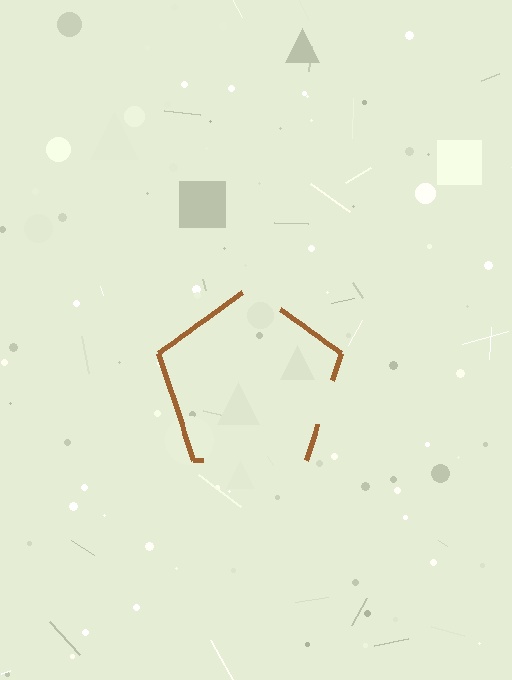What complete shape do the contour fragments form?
The contour fragments form a pentagon.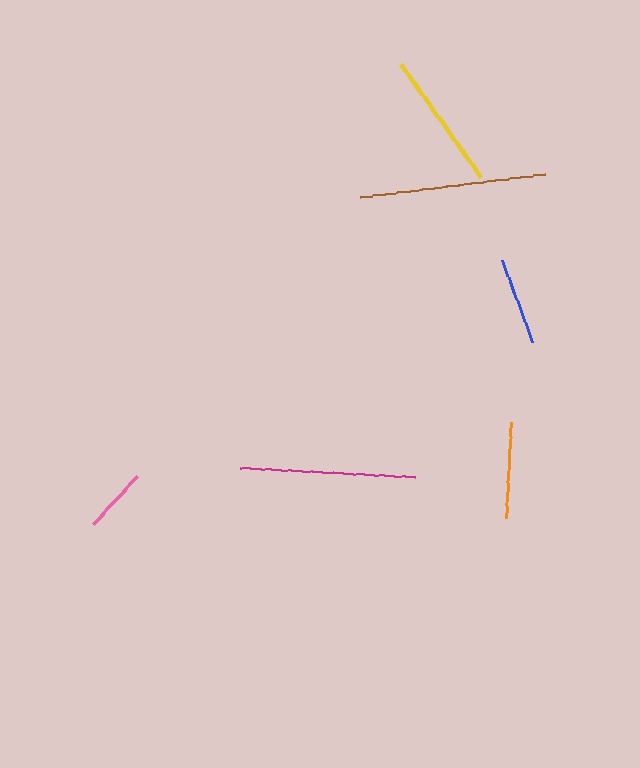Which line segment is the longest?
The brown line is the longest at approximately 186 pixels.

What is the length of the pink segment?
The pink segment is approximately 65 pixels long.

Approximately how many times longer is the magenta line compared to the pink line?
The magenta line is approximately 2.7 times the length of the pink line.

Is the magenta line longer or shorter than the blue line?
The magenta line is longer than the blue line.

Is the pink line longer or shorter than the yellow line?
The yellow line is longer than the pink line.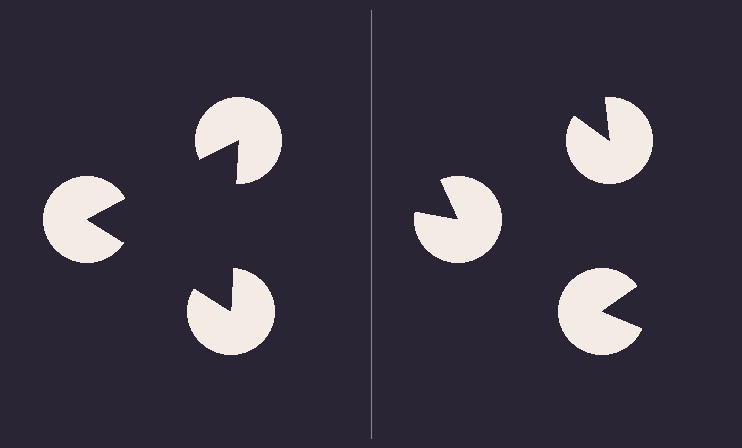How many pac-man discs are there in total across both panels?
6 — 3 on each side.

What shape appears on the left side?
An illusory triangle.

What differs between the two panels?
The pac-man discs are positioned identically on both sides; only the wedge orientations differ. On the left they align to a triangle; on the right they are misaligned.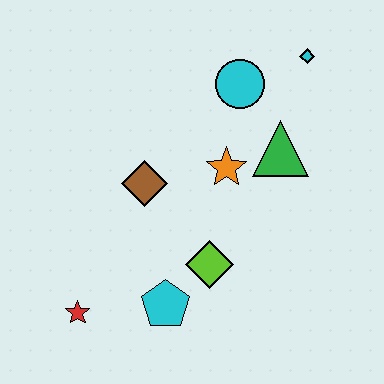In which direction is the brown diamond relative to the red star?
The brown diamond is above the red star.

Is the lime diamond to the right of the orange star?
No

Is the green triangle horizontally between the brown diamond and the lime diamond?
No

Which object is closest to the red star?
The cyan pentagon is closest to the red star.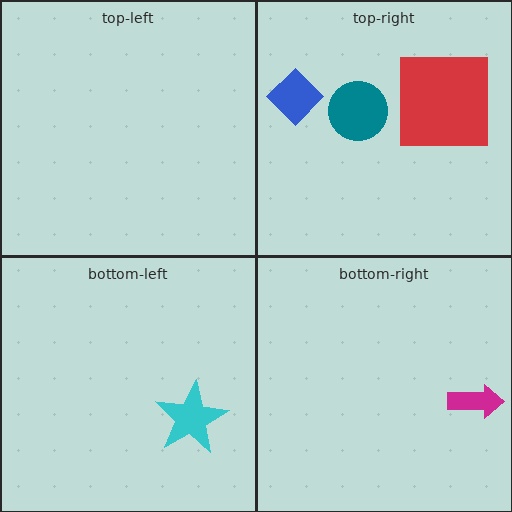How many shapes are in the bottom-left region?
1.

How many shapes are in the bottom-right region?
1.